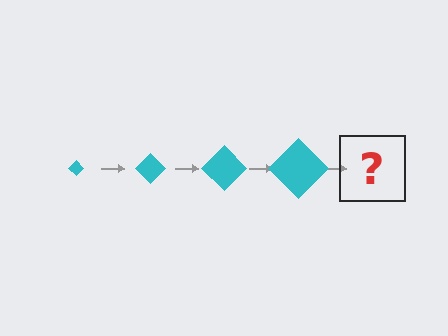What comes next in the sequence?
The next element should be a cyan diamond, larger than the previous one.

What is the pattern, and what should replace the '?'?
The pattern is that the diamond gets progressively larger each step. The '?' should be a cyan diamond, larger than the previous one.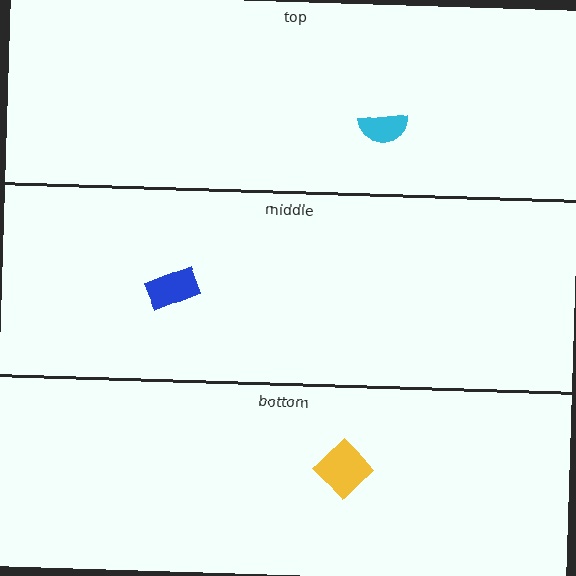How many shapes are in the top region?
1.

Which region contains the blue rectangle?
The middle region.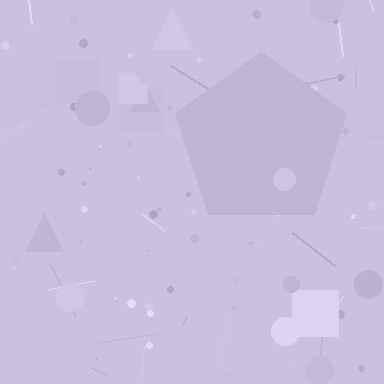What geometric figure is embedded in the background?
A pentagon is embedded in the background.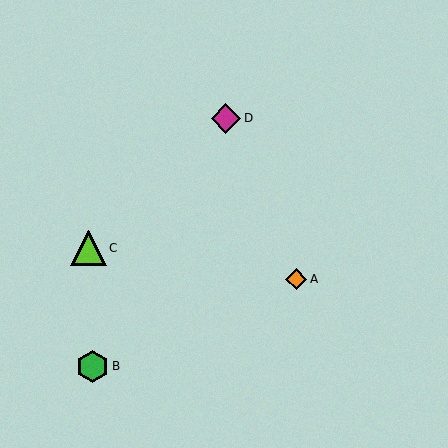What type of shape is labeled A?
Shape A is an orange diamond.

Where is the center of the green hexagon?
The center of the green hexagon is at (93, 366).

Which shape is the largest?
The lime triangle (labeled C) is the largest.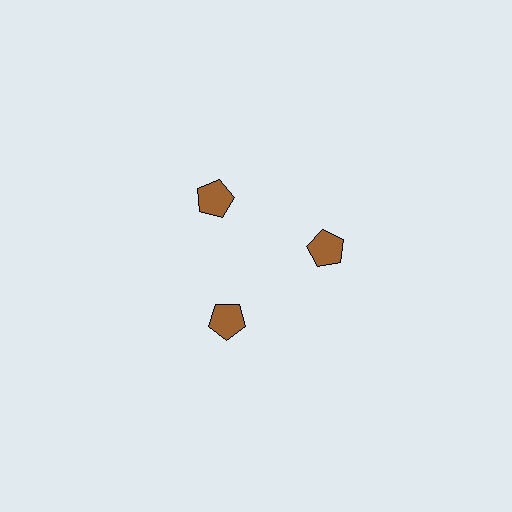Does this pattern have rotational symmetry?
Yes, this pattern has 3-fold rotational symmetry. It looks the same after rotating 120 degrees around the center.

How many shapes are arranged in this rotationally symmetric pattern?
There are 3 shapes, arranged in 3 groups of 1.